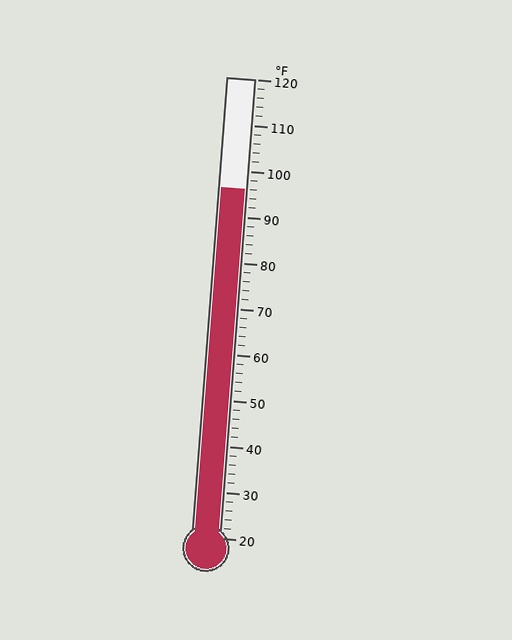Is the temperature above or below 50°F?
The temperature is above 50°F.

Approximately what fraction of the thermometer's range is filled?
The thermometer is filled to approximately 75% of its range.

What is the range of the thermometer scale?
The thermometer scale ranges from 20°F to 120°F.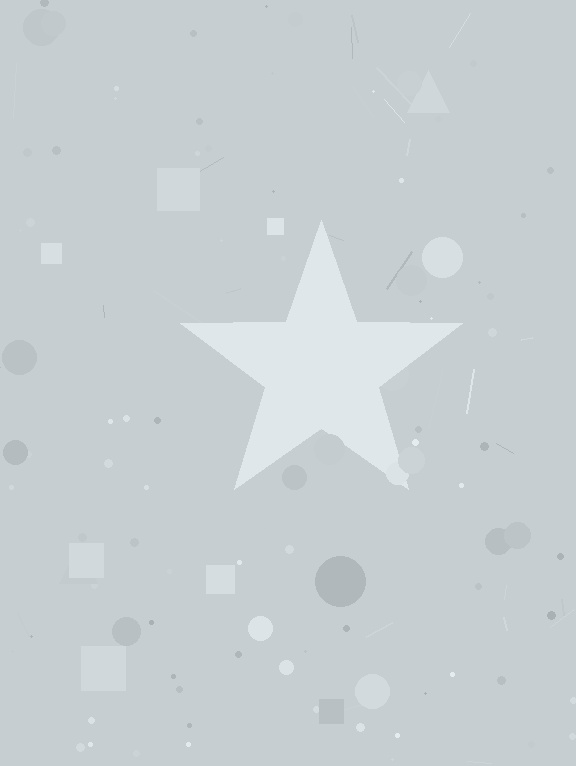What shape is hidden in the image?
A star is hidden in the image.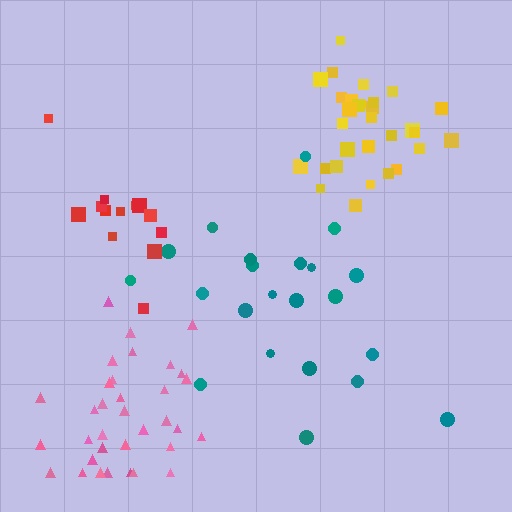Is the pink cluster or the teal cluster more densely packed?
Pink.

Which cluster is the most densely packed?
Yellow.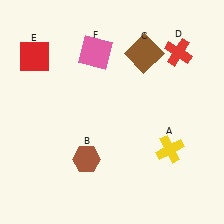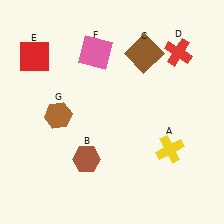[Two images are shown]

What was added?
A brown hexagon (G) was added in Image 2.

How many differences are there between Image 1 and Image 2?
There is 1 difference between the two images.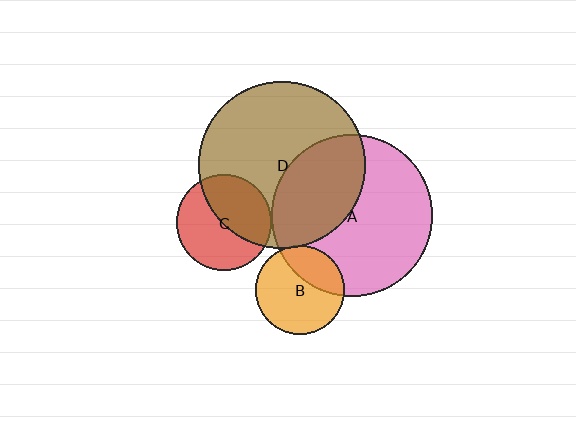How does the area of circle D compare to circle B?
Approximately 3.5 times.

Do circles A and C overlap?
Yes.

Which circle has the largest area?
Circle D (brown).